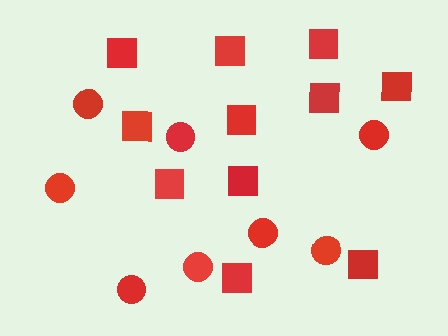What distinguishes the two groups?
There are 2 groups: one group of circles (8) and one group of squares (11).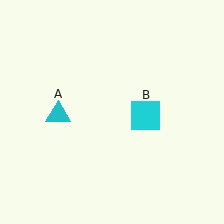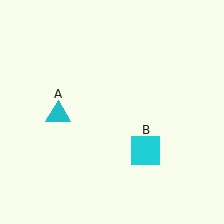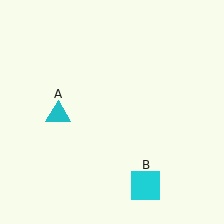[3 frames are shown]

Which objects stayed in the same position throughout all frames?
Cyan triangle (object A) remained stationary.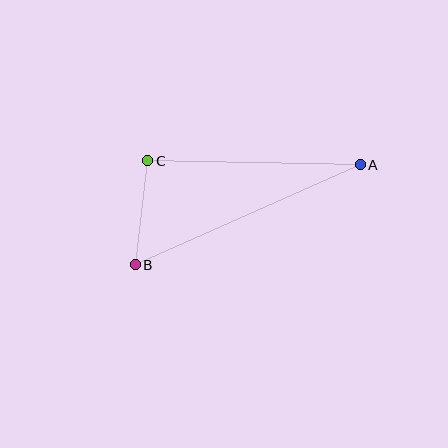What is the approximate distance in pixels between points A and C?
The distance between A and C is approximately 213 pixels.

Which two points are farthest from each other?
Points A and B are farthest from each other.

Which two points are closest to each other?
Points B and C are closest to each other.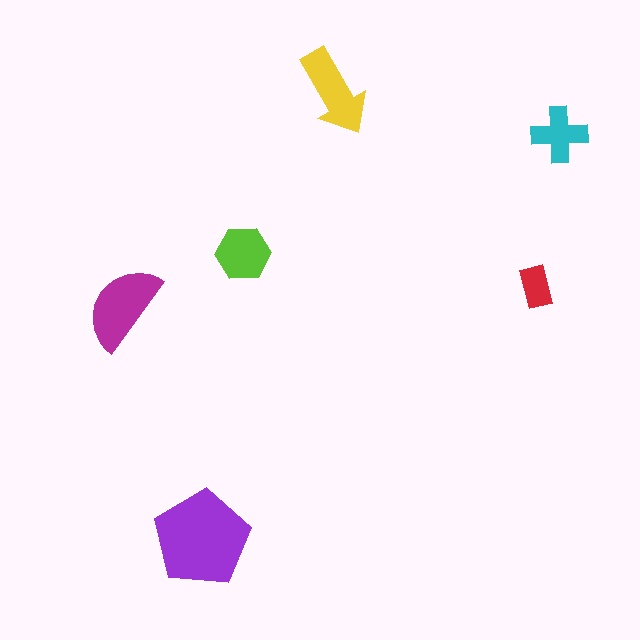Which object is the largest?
The purple pentagon.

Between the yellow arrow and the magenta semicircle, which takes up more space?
The magenta semicircle.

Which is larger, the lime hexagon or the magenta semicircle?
The magenta semicircle.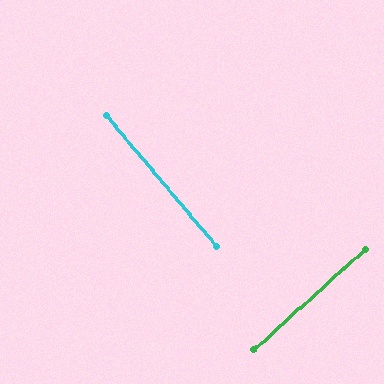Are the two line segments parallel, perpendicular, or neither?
Perpendicular — they meet at approximately 88°.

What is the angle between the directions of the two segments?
Approximately 88 degrees.